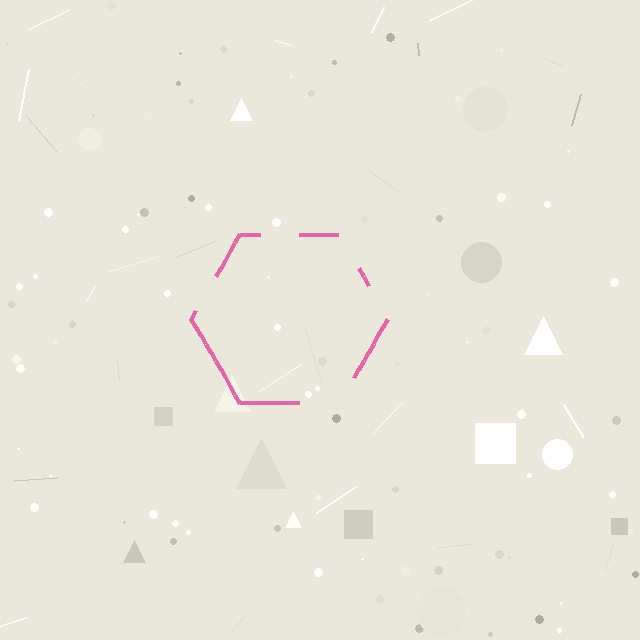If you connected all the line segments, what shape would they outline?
They would outline a hexagon.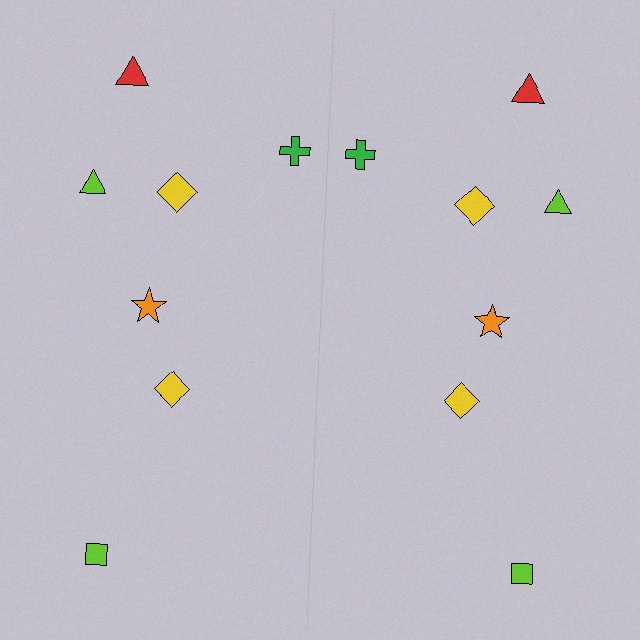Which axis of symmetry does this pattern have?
The pattern has a vertical axis of symmetry running through the center of the image.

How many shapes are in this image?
There are 14 shapes in this image.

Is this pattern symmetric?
Yes, this pattern has bilateral (reflection) symmetry.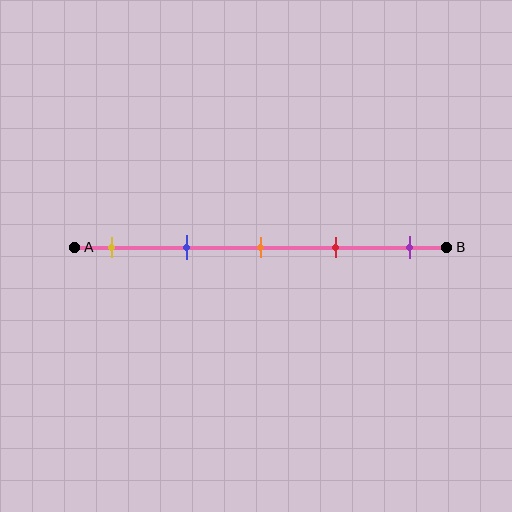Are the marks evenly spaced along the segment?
Yes, the marks are approximately evenly spaced.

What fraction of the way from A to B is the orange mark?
The orange mark is approximately 50% (0.5) of the way from A to B.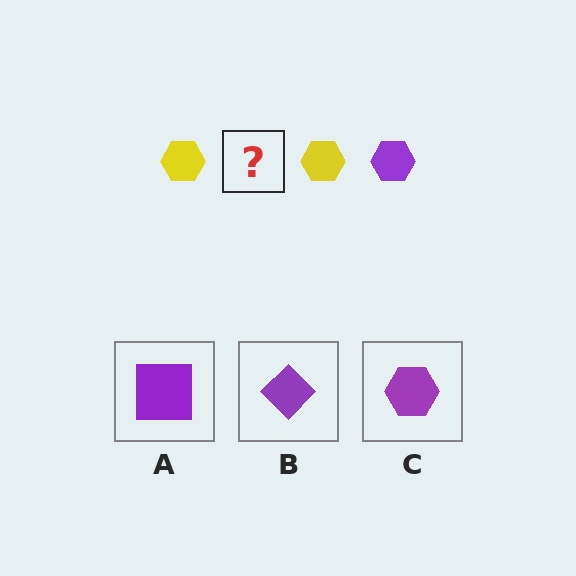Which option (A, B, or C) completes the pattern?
C.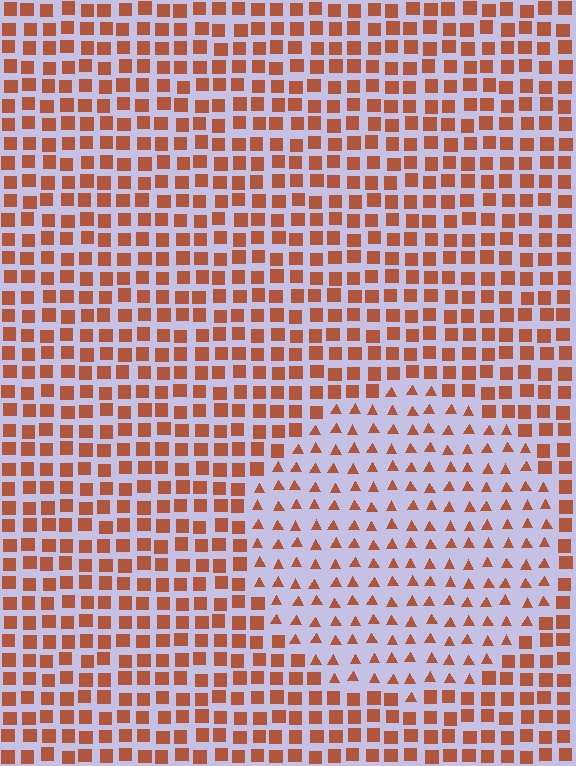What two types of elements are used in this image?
The image uses triangles inside the circle region and squares outside it.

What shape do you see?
I see a circle.